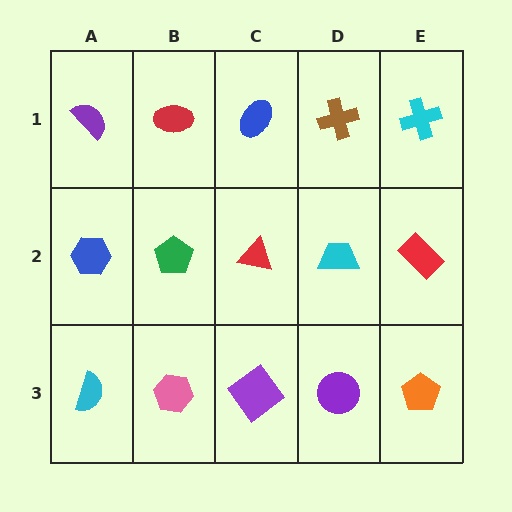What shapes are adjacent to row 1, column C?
A red triangle (row 2, column C), a red ellipse (row 1, column B), a brown cross (row 1, column D).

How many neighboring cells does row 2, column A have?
3.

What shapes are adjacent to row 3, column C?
A red triangle (row 2, column C), a pink hexagon (row 3, column B), a purple circle (row 3, column D).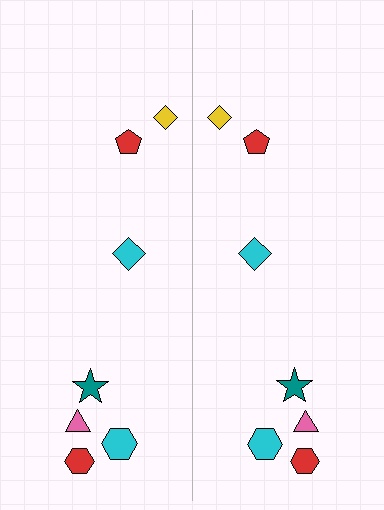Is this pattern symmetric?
Yes, this pattern has bilateral (reflection) symmetry.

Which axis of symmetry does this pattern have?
The pattern has a vertical axis of symmetry running through the center of the image.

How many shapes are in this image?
There are 14 shapes in this image.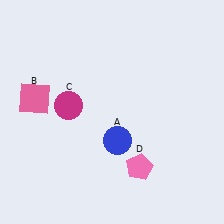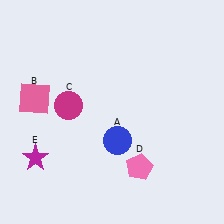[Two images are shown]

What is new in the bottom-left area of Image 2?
A magenta star (E) was added in the bottom-left area of Image 2.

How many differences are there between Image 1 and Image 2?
There is 1 difference between the two images.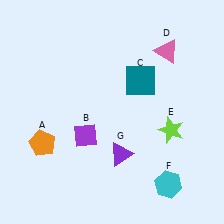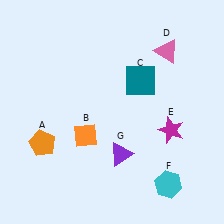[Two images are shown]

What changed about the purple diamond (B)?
In Image 1, B is purple. In Image 2, it changed to orange.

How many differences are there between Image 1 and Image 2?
There are 2 differences between the two images.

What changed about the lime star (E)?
In Image 1, E is lime. In Image 2, it changed to magenta.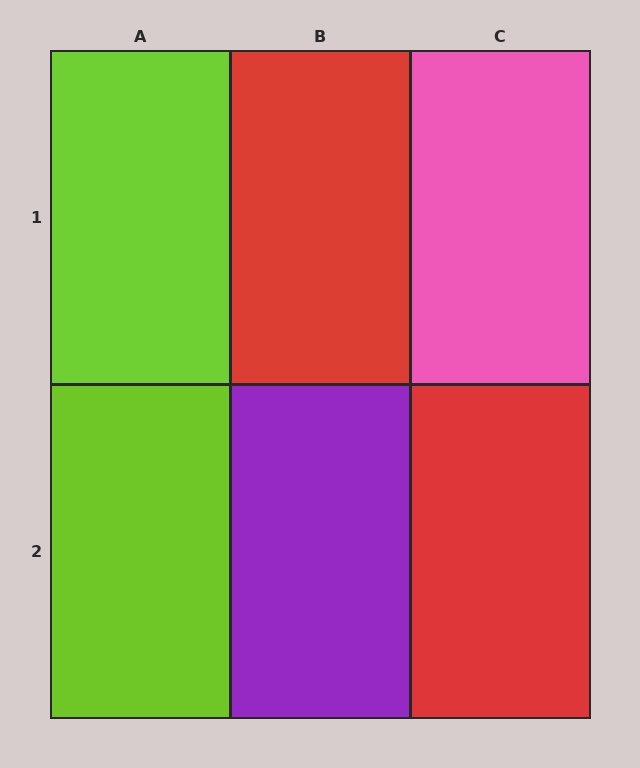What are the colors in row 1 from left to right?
Lime, red, pink.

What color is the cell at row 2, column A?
Lime.